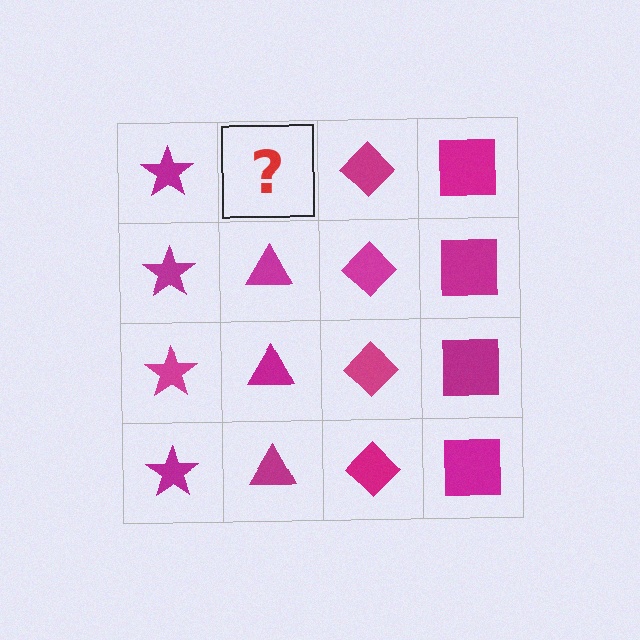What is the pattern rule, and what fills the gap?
The rule is that each column has a consistent shape. The gap should be filled with a magenta triangle.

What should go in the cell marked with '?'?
The missing cell should contain a magenta triangle.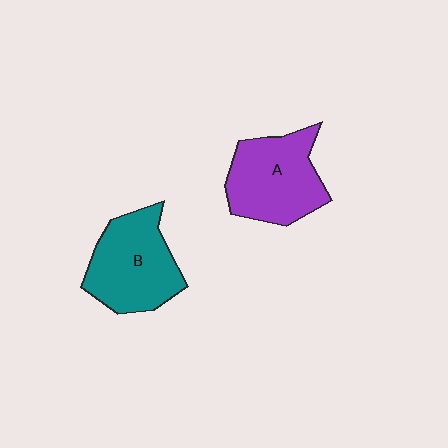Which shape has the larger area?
Shape B (teal).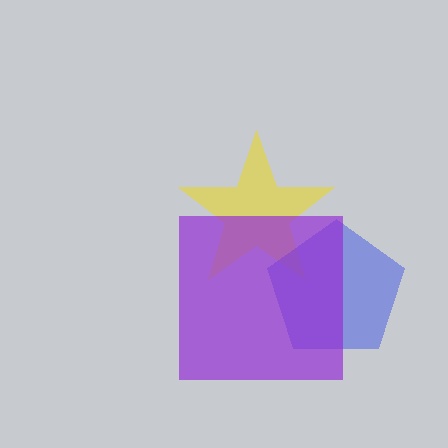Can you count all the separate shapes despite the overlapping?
Yes, there are 3 separate shapes.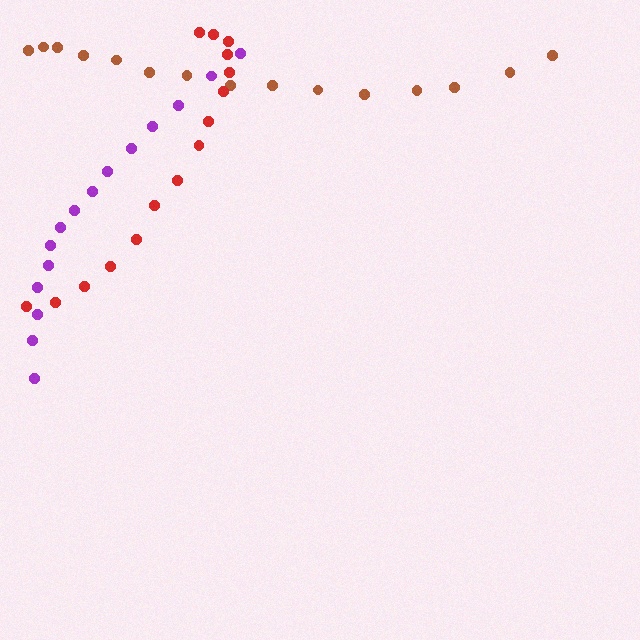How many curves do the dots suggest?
There are 3 distinct paths.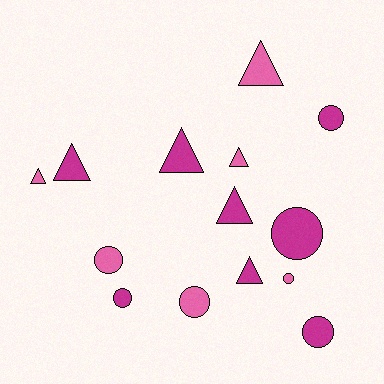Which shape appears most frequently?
Circle, with 7 objects.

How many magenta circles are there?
There are 4 magenta circles.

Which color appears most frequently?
Magenta, with 8 objects.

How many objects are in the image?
There are 14 objects.